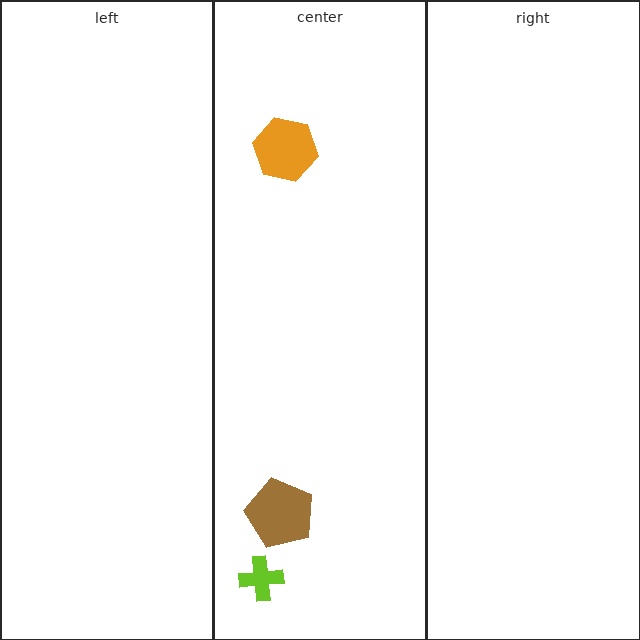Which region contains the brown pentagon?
The center region.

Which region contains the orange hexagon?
The center region.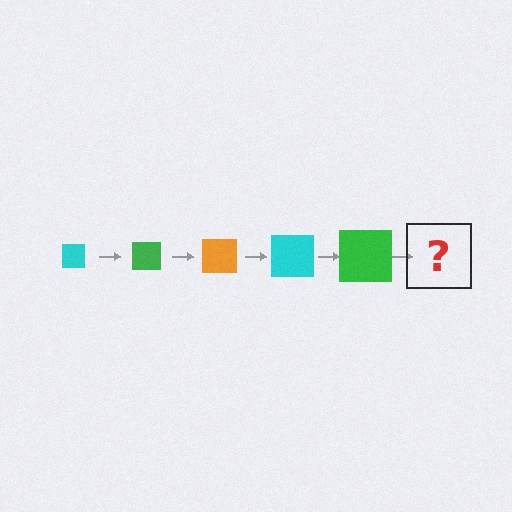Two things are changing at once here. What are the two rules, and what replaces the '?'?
The two rules are that the square grows larger each step and the color cycles through cyan, green, and orange. The '?' should be an orange square, larger than the previous one.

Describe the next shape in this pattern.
It should be an orange square, larger than the previous one.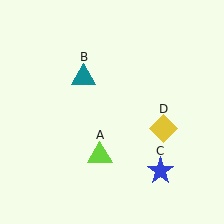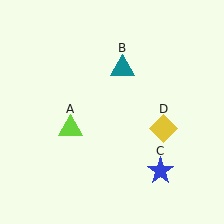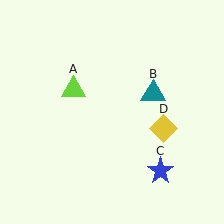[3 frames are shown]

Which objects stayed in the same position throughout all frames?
Blue star (object C) and yellow diamond (object D) remained stationary.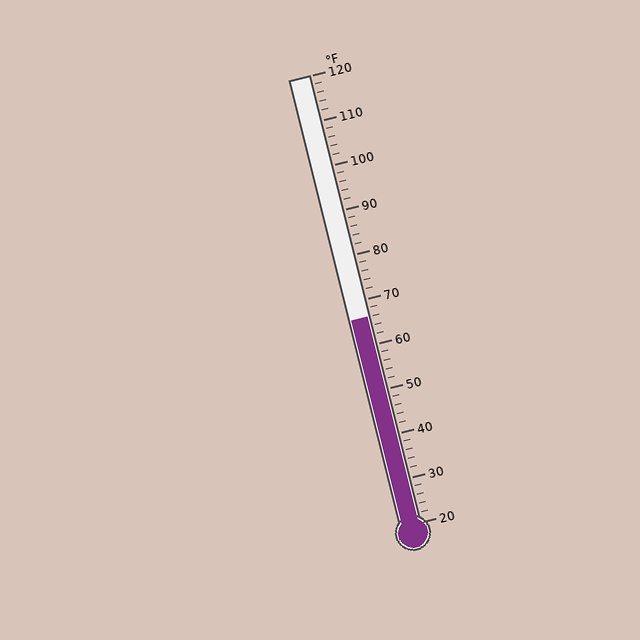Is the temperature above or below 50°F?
The temperature is above 50°F.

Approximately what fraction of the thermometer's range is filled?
The thermometer is filled to approximately 45% of its range.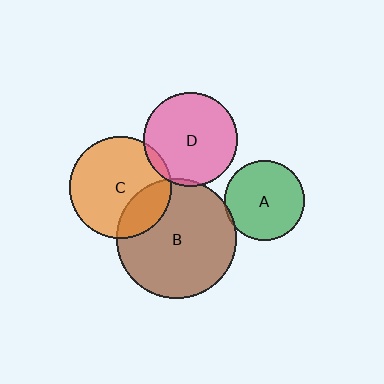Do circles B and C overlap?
Yes.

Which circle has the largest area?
Circle B (brown).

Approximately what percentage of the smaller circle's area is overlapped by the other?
Approximately 25%.